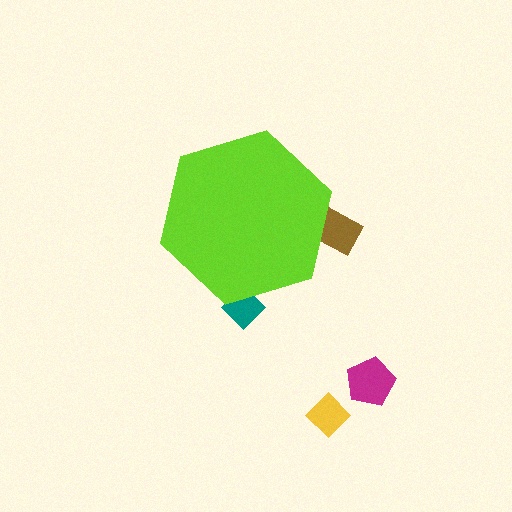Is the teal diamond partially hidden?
Yes, the teal diamond is partially hidden behind the lime hexagon.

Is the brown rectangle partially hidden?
Yes, the brown rectangle is partially hidden behind the lime hexagon.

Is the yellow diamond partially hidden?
No, the yellow diamond is fully visible.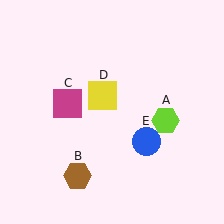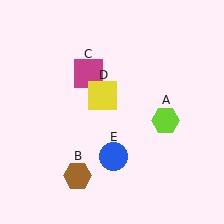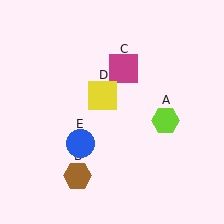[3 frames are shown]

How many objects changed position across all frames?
2 objects changed position: magenta square (object C), blue circle (object E).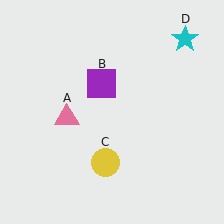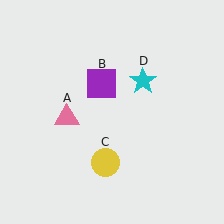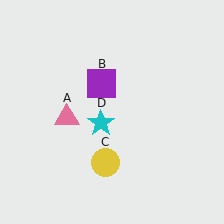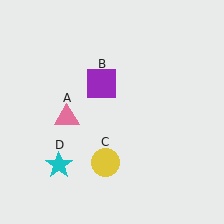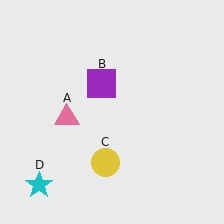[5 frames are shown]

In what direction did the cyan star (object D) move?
The cyan star (object D) moved down and to the left.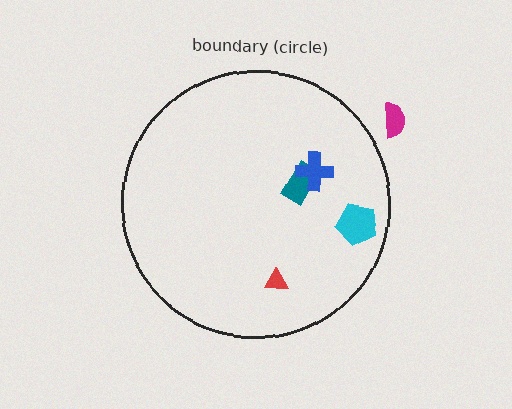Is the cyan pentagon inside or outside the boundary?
Inside.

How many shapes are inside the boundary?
4 inside, 1 outside.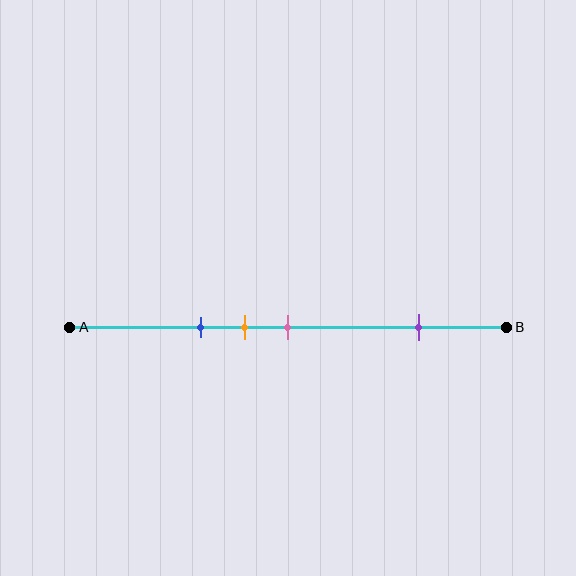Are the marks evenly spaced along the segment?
No, the marks are not evenly spaced.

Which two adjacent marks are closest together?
The orange and pink marks are the closest adjacent pair.